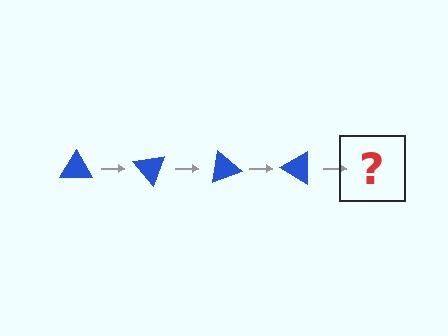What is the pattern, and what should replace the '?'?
The pattern is that the triangle rotates 50 degrees each step. The '?' should be a blue triangle rotated 200 degrees.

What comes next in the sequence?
The next element should be a blue triangle rotated 200 degrees.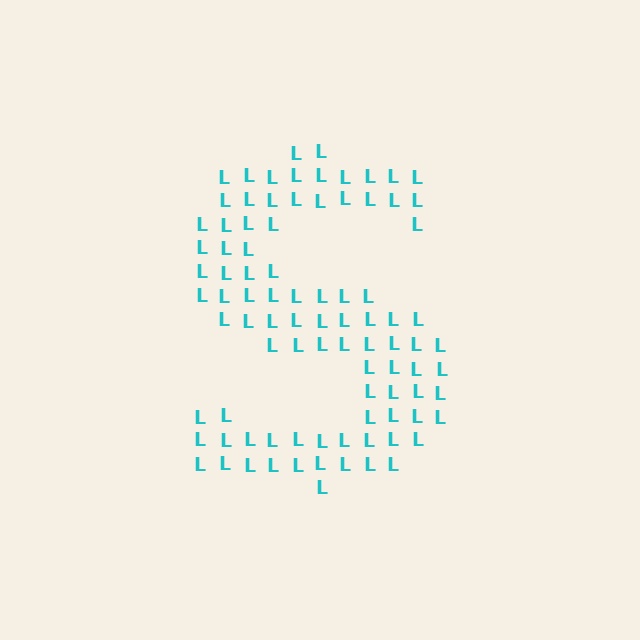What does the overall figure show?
The overall figure shows the letter S.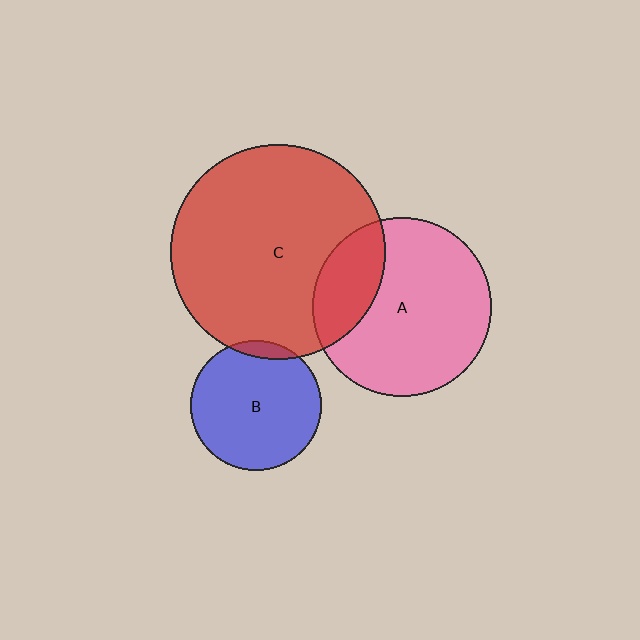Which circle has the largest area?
Circle C (red).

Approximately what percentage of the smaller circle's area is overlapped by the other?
Approximately 25%.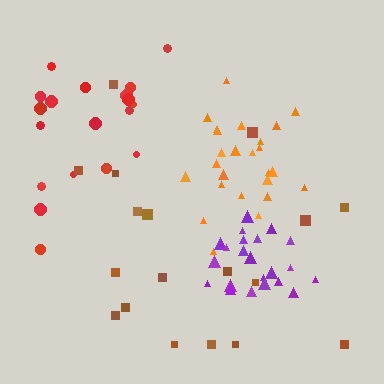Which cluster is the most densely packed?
Purple.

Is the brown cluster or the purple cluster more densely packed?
Purple.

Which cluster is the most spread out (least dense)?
Brown.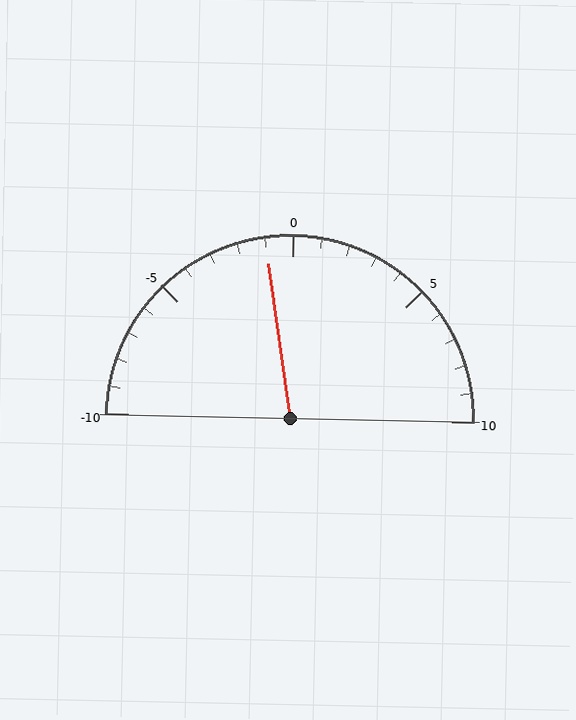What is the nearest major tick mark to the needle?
The nearest major tick mark is 0.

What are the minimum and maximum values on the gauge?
The gauge ranges from -10 to 10.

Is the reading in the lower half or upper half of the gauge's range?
The reading is in the lower half of the range (-10 to 10).